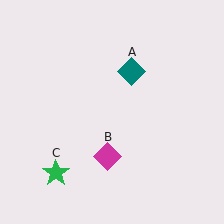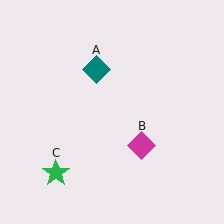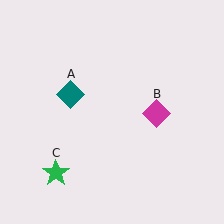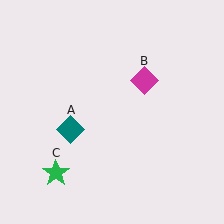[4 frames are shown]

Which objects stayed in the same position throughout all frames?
Green star (object C) remained stationary.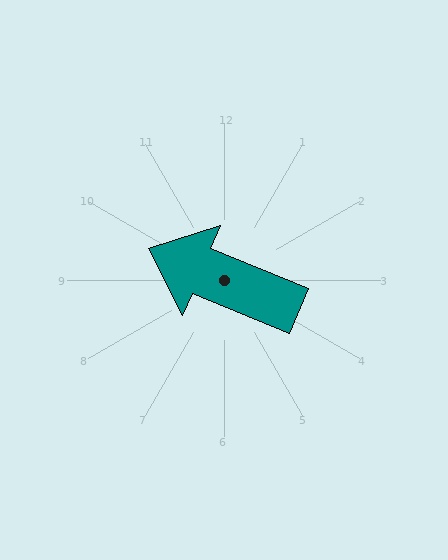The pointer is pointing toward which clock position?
Roughly 10 o'clock.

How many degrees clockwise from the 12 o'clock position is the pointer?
Approximately 293 degrees.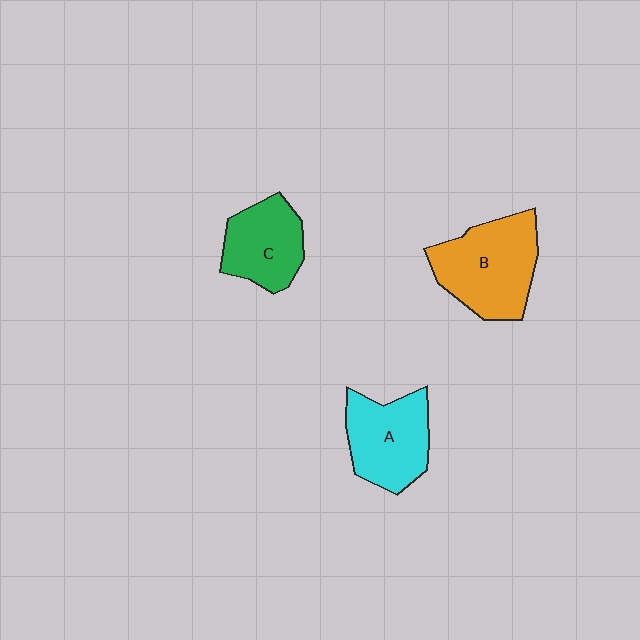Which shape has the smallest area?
Shape C (green).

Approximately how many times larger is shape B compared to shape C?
Approximately 1.4 times.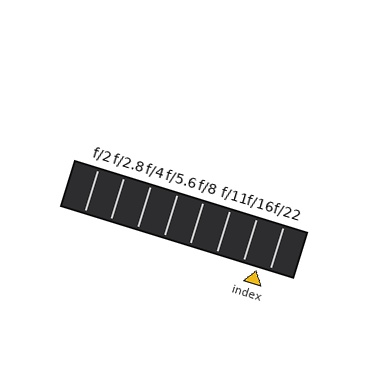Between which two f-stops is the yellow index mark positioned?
The index mark is between f/16 and f/22.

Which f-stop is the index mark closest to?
The index mark is closest to f/22.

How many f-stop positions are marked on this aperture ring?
There are 8 f-stop positions marked.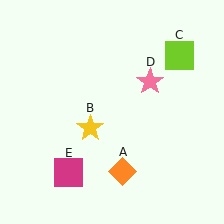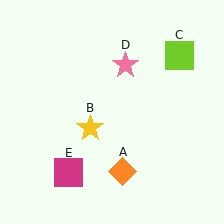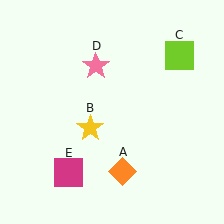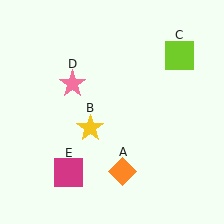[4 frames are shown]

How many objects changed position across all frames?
1 object changed position: pink star (object D).